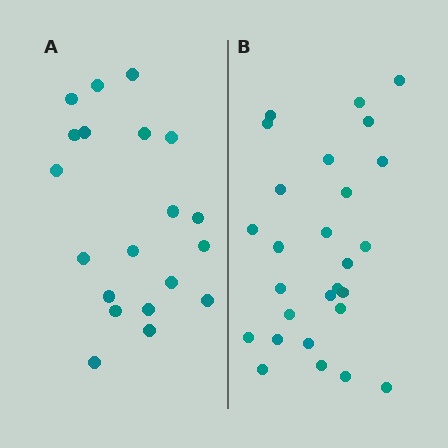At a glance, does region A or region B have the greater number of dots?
Region B (the right region) has more dots.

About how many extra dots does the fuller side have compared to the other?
Region B has roughly 8 or so more dots than region A.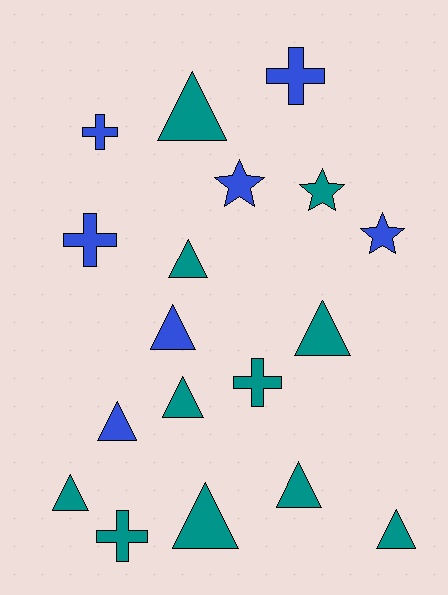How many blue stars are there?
There are 2 blue stars.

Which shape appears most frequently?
Triangle, with 10 objects.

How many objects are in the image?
There are 18 objects.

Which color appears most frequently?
Teal, with 11 objects.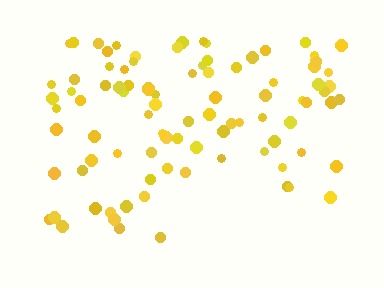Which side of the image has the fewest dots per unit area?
The bottom.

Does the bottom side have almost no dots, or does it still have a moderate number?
Still a moderate number, just noticeably fewer than the top.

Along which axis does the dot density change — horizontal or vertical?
Vertical.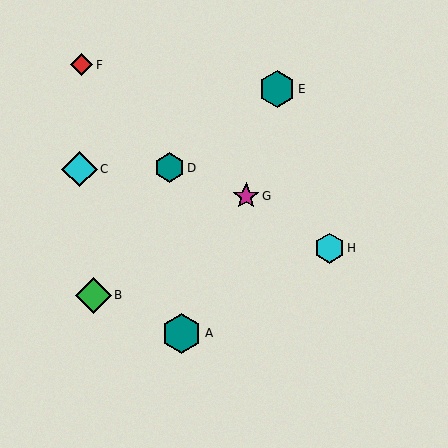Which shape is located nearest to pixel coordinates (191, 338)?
The teal hexagon (labeled A) at (182, 333) is nearest to that location.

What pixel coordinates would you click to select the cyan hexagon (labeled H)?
Click at (329, 248) to select the cyan hexagon H.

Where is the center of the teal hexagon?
The center of the teal hexagon is at (170, 168).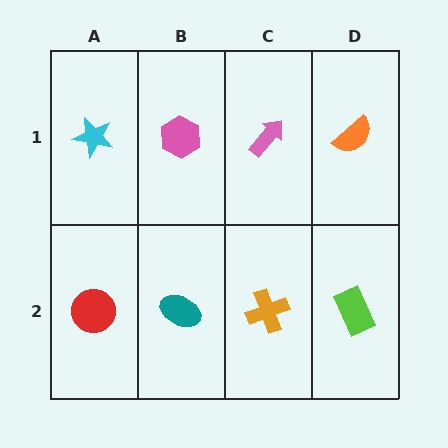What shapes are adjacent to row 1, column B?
A teal ellipse (row 2, column B), a cyan star (row 1, column A), a pink arrow (row 1, column C).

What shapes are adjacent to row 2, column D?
An orange semicircle (row 1, column D), an orange cross (row 2, column C).